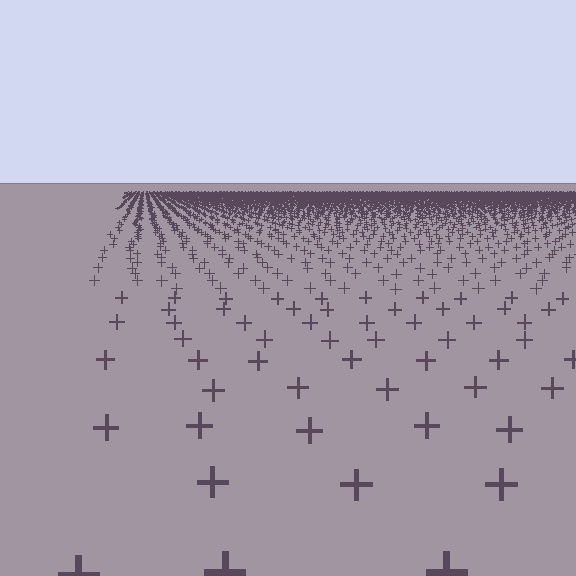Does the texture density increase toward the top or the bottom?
Density increases toward the top.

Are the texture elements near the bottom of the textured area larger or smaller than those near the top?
Larger. Near the bottom, elements are closer to the viewer and appear at a bigger on-screen size.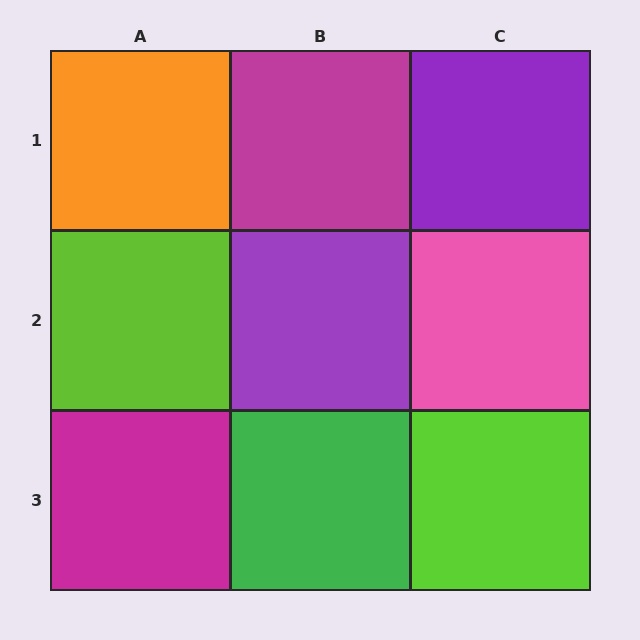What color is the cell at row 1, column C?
Purple.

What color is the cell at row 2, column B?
Purple.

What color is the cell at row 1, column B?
Magenta.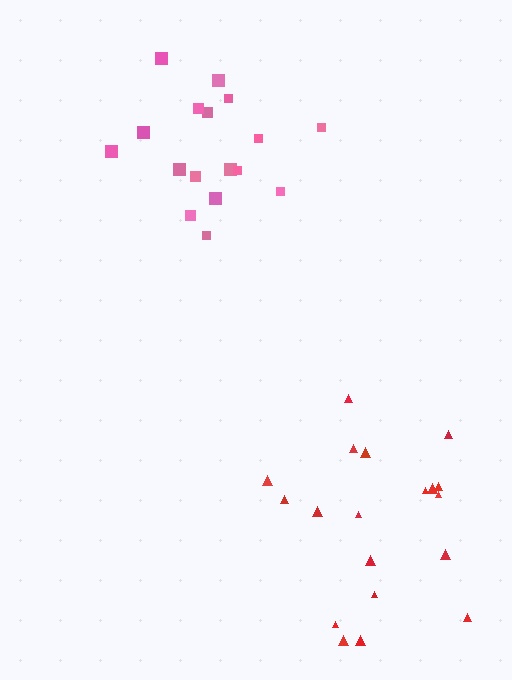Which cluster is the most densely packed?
Pink.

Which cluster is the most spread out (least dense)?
Red.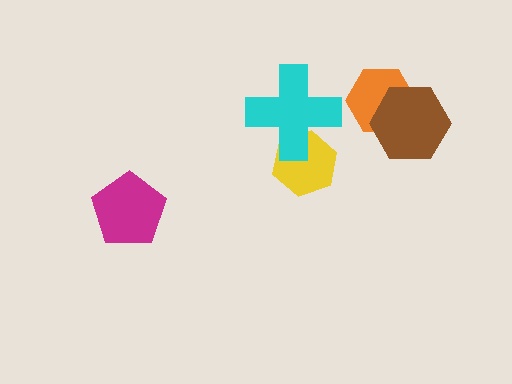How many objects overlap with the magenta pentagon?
0 objects overlap with the magenta pentagon.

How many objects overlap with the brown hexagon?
1 object overlaps with the brown hexagon.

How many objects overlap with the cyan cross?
1 object overlaps with the cyan cross.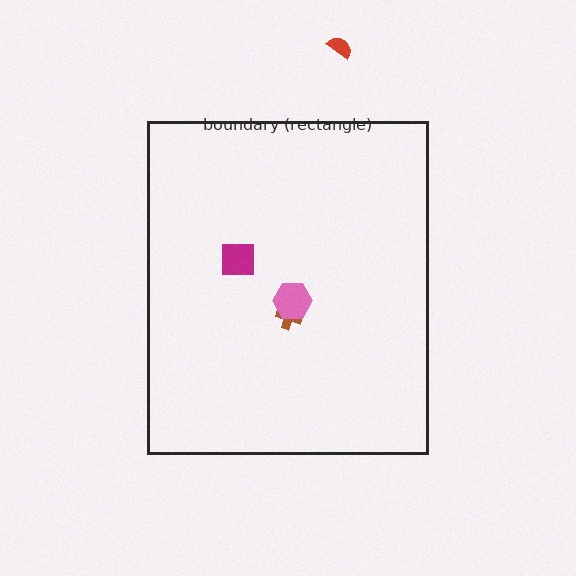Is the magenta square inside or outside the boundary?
Inside.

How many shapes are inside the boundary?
3 inside, 1 outside.